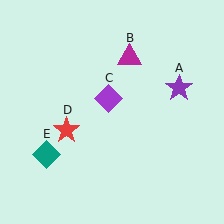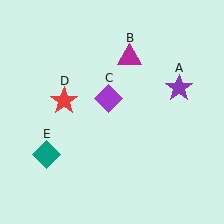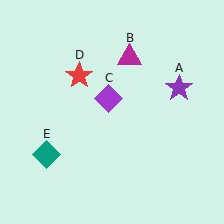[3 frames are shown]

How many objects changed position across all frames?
1 object changed position: red star (object D).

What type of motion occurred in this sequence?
The red star (object D) rotated clockwise around the center of the scene.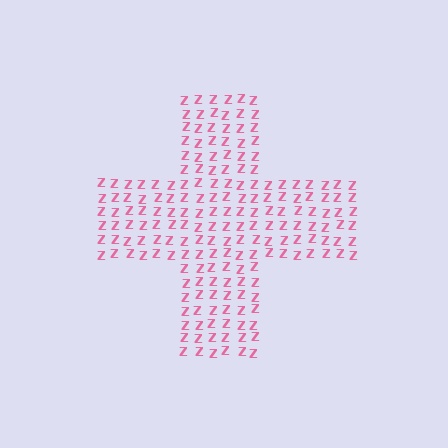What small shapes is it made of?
It is made of small letter Z's.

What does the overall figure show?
The overall figure shows a cross.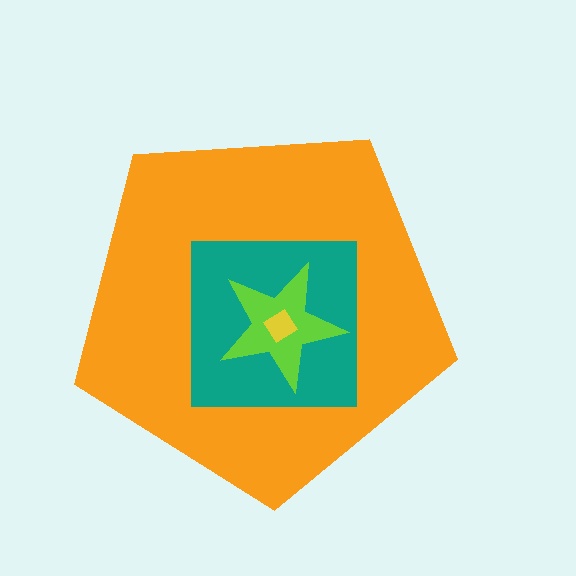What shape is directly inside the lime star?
The yellow diamond.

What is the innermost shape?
The yellow diamond.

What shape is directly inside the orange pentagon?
The teal square.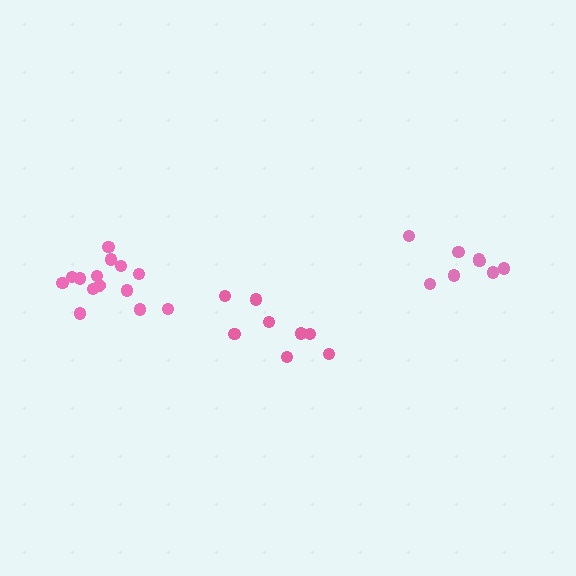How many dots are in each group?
Group 1: 14 dots, Group 2: 8 dots, Group 3: 8 dots (30 total).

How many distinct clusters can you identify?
There are 3 distinct clusters.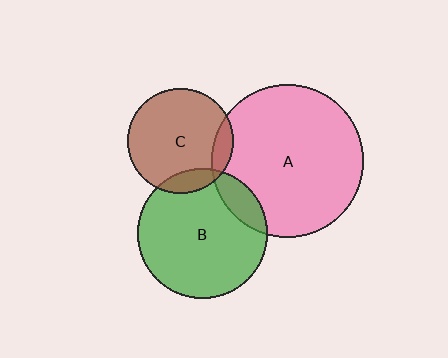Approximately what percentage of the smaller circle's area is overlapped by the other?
Approximately 10%.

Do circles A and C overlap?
Yes.